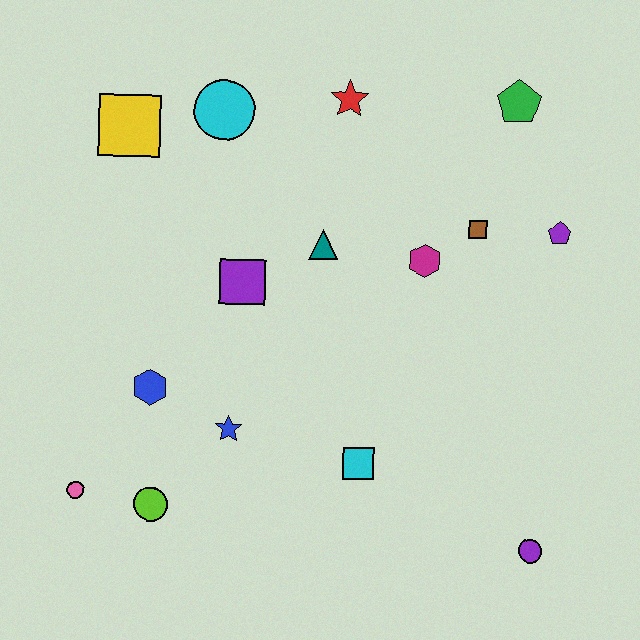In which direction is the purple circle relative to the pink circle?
The purple circle is to the right of the pink circle.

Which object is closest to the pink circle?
The lime circle is closest to the pink circle.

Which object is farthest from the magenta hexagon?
The pink circle is farthest from the magenta hexagon.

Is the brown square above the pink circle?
Yes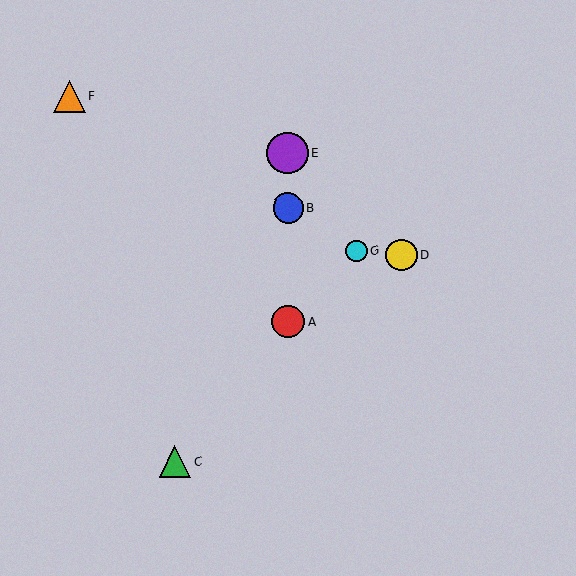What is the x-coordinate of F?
Object F is at x≈69.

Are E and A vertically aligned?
Yes, both are at x≈288.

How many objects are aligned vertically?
3 objects (A, B, E) are aligned vertically.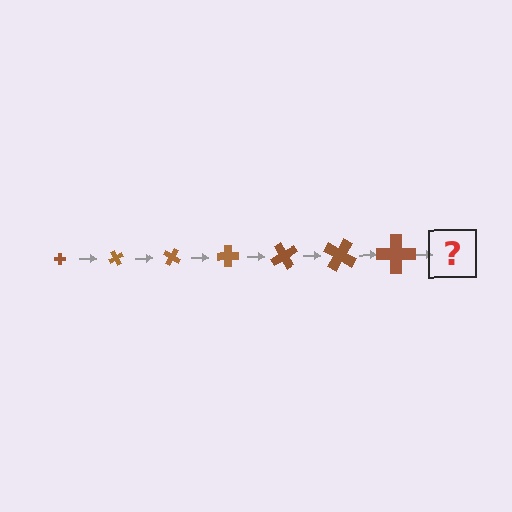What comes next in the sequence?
The next element should be a cross, larger than the previous one and rotated 420 degrees from the start.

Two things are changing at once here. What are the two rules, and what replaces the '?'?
The two rules are that the cross grows larger each step and it rotates 60 degrees each step. The '?' should be a cross, larger than the previous one and rotated 420 degrees from the start.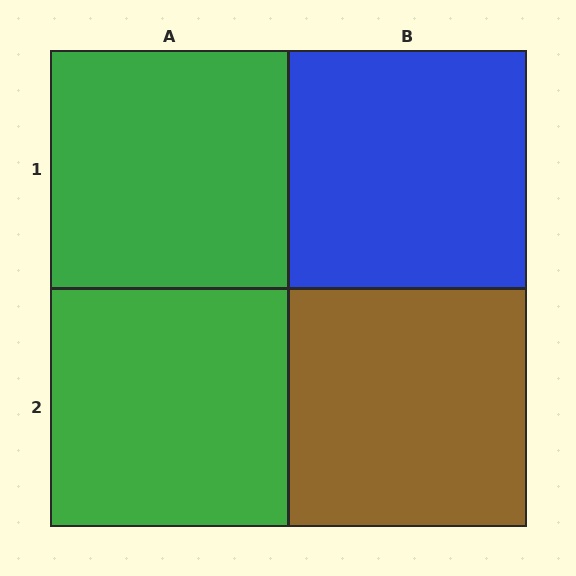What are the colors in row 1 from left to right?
Green, blue.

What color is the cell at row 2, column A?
Green.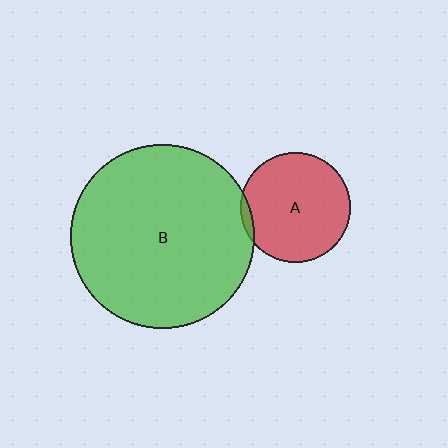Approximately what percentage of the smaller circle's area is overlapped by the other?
Approximately 5%.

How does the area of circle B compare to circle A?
Approximately 2.8 times.